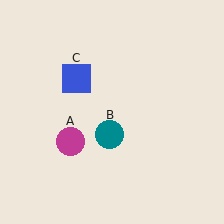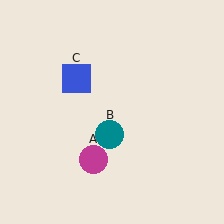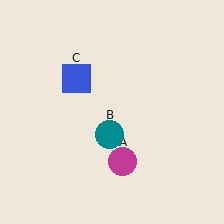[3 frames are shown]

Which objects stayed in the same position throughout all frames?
Teal circle (object B) and blue square (object C) remained stationary.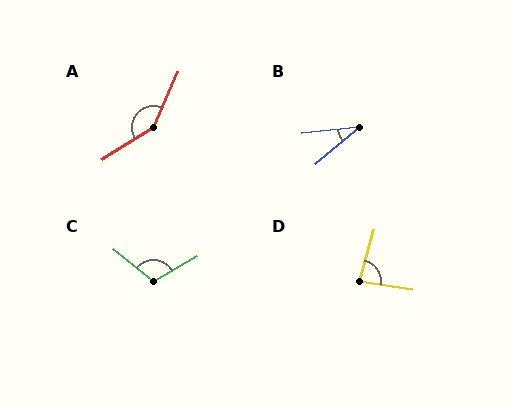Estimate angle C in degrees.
Approximately 110 degrees.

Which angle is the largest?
A, at approximately 145 degrees.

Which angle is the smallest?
B, at approximately 34 degrees.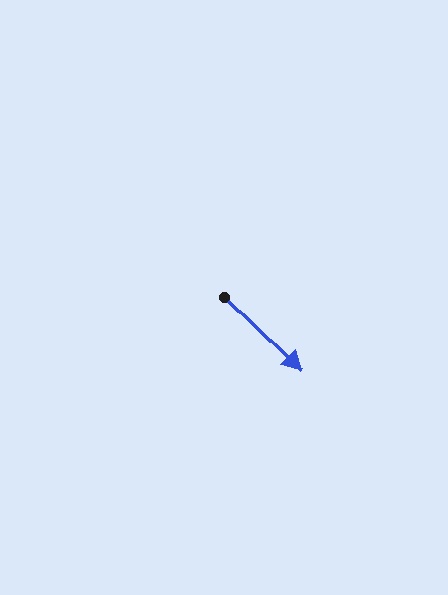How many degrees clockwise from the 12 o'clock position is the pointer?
Approximately 135 degrees.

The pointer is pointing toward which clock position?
Roughly 4 o'clock.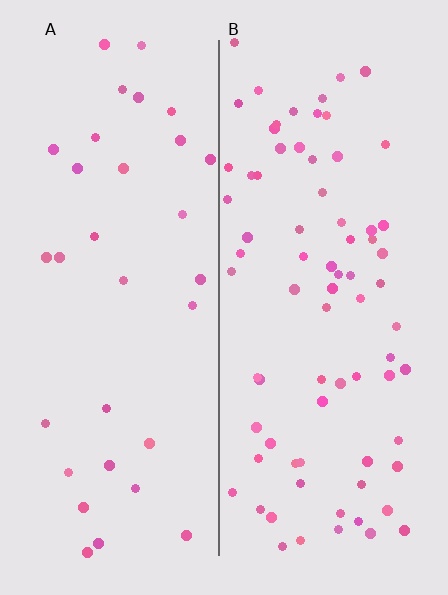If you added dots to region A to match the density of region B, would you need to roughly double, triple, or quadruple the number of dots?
Approximately double.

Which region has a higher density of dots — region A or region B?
B (the right).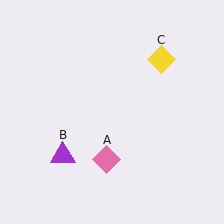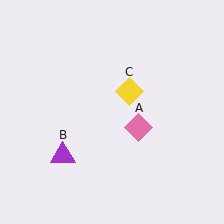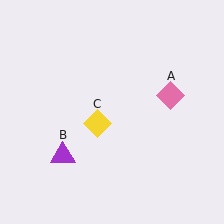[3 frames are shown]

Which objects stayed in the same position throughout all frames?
Purple triangle (object B) remained stationary.